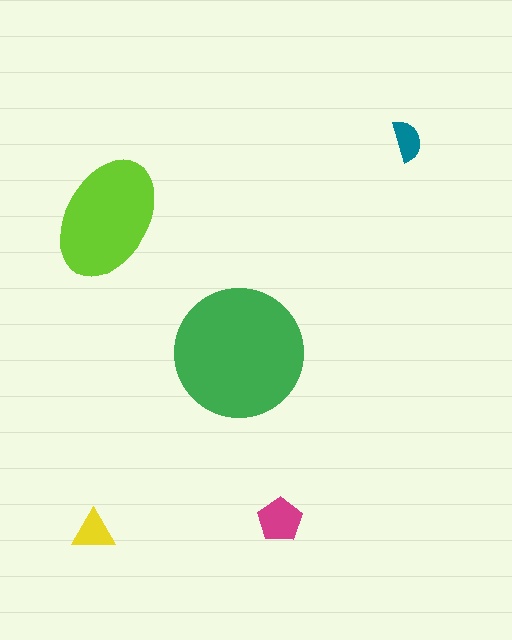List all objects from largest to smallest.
The green circle, the lime ellipse, the magenta pentagon, the yellow triangle, the teal semicircle.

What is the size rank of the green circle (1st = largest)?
1st.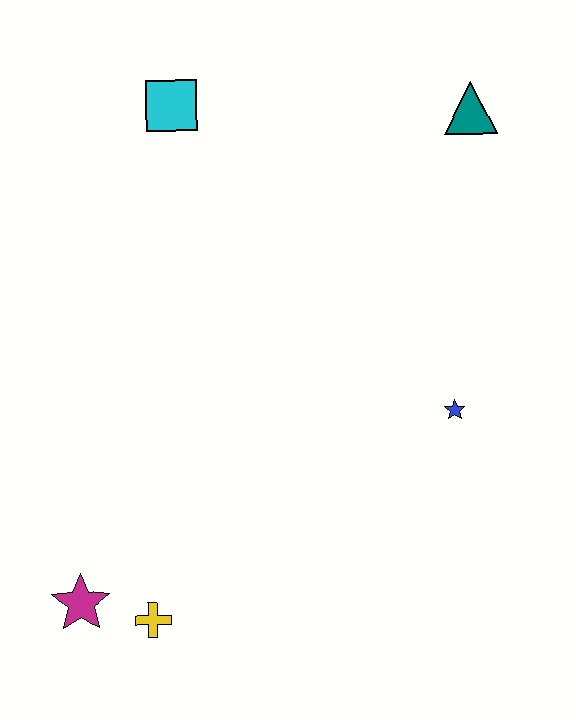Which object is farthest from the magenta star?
The teal triangle is farthest from the magenta star.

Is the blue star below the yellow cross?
No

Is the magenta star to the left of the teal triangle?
Yes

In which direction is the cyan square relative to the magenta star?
The cyan square is above the magenta star.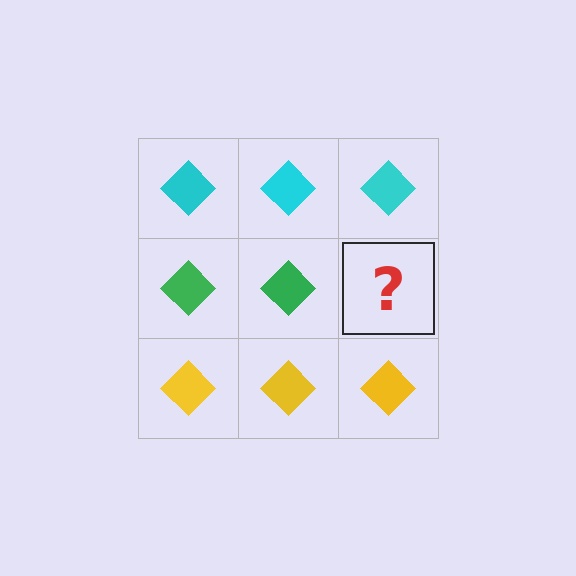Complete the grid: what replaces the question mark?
The question mark should be replaced with a green diamond.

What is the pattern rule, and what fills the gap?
The rule is that each row has a consistent color. The gap should be filled with a green diamond.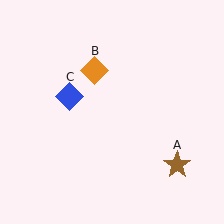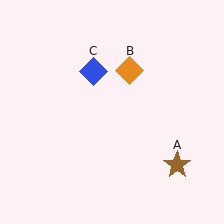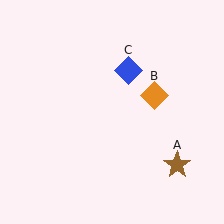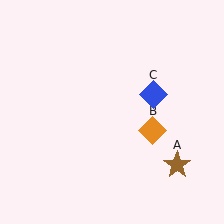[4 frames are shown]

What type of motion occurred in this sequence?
The orange diamond (object B), blue diamond (object C) rotated clockwise around the center of the scene.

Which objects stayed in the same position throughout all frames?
Brown star (object A) remained stationary.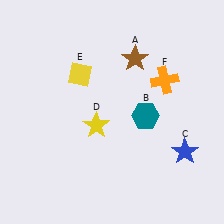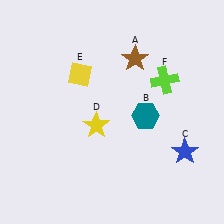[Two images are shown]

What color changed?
The cross (F) changed from orange in Image 1 to lime in Image 2.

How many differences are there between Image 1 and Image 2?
There is 1 difference between the two images.